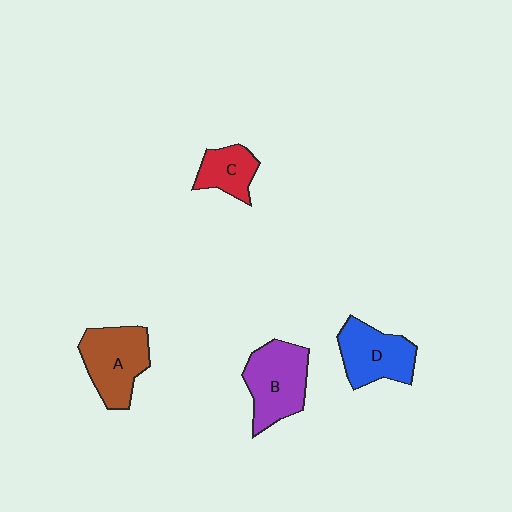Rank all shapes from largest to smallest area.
From largest to smallest: B (purple), A (brown), D (blue), C (red).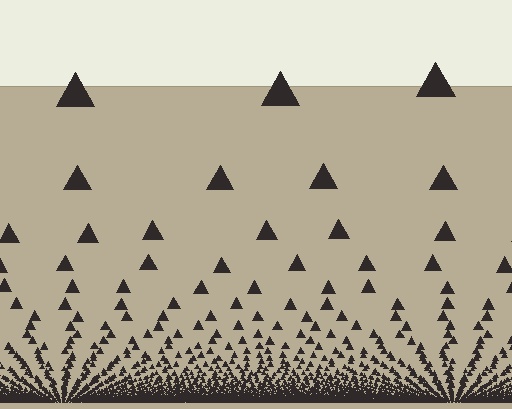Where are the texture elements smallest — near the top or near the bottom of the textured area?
Near the bottom.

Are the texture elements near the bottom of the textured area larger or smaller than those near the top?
Smaller. The gradient is inverted — elements near the bottom are smaller and denser.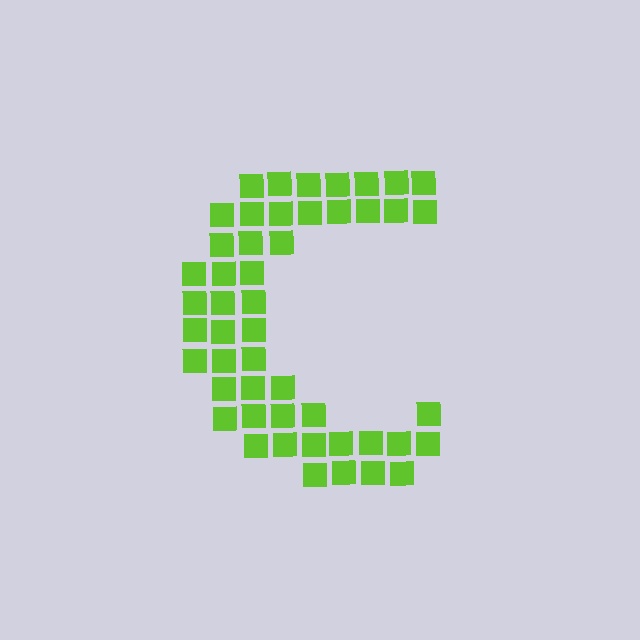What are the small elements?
The small elements are squares.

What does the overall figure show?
The overall figure shows the letter C.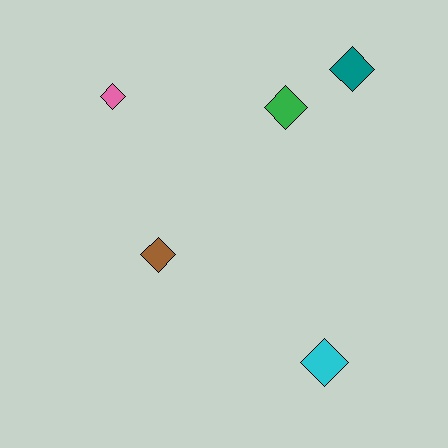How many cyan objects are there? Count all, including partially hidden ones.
There is 1 cyan object.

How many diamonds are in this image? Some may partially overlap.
There are 5 diamonds.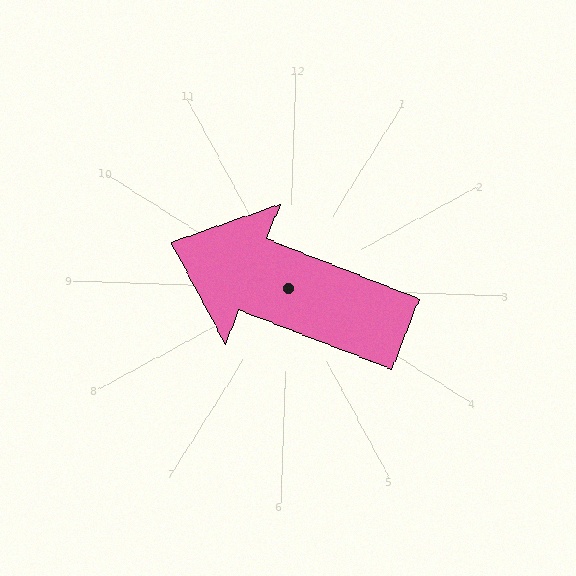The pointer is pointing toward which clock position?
Roughly 10 o'clock.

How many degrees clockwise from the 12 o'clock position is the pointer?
Approximately 289 degrees.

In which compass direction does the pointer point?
West.